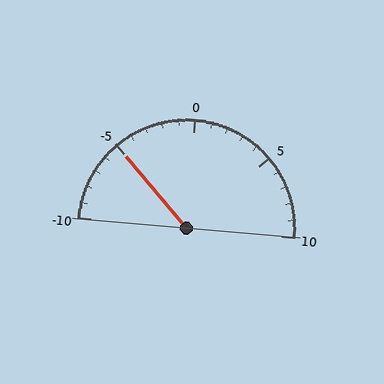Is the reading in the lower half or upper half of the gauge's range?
The reading is in the lower half of the range (-10 to 10).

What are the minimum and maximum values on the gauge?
The gauge ranges from -10 to 10.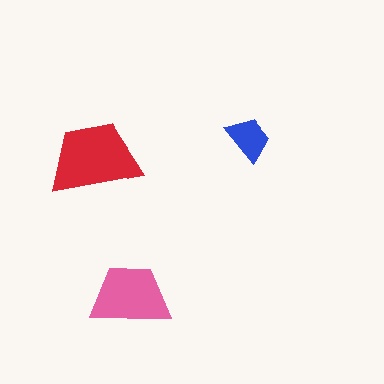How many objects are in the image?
There are 3 objects in the image.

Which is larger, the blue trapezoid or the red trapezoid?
The red one.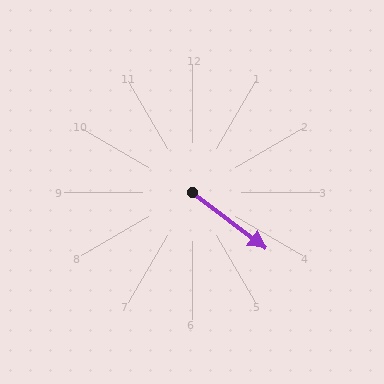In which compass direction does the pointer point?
Southeast.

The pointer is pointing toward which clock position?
Roughly 4 o'clock.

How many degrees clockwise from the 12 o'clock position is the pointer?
Approximately 127 degrees.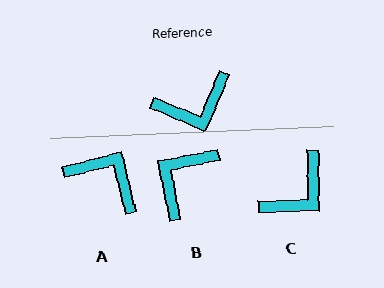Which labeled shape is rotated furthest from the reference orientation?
B, about 146 degrees away.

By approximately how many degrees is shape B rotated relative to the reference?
Approximately 146 degrees clockwise.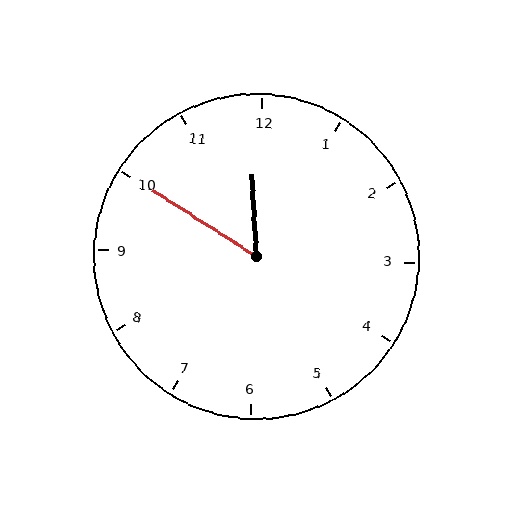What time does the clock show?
11:50.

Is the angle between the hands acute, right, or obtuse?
It is acute.